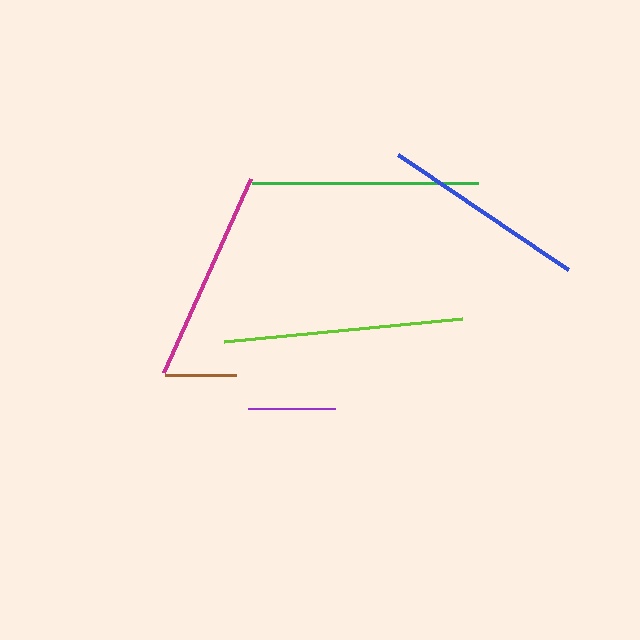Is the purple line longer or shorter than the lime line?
The lime line is longer than the purple line.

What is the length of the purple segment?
The purple segment is approximately 88 pixels long.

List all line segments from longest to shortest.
From longest to shortest: lime, green, magenta, blue, purple, brown.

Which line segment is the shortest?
The brown line is the shortest at approximately 71 pixels.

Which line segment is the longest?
The lime line is the longest at approximately 239 pixels.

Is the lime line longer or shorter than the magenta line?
The lime line is longer than the magenta line.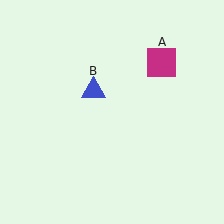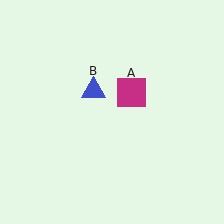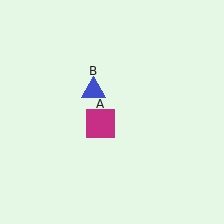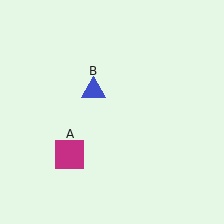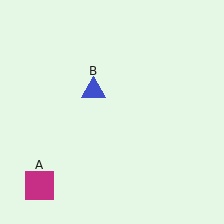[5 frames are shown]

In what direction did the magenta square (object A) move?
The magenta square (object A) moved down and to the left.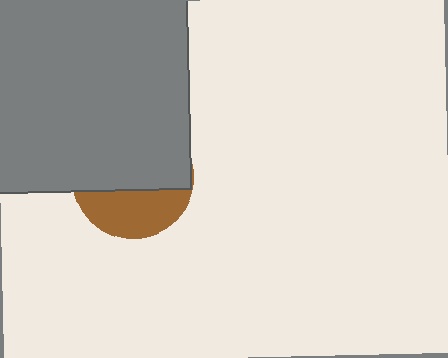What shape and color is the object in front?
The object in front is a gray square.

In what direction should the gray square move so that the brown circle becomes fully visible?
The gray square should move up. That is the shortest direction to clear the overlap and leave the brown circle fully visible.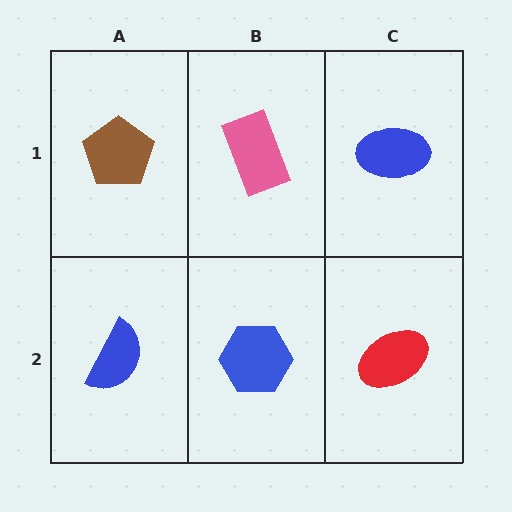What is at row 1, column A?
A brown pentagon.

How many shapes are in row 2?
3 shapes.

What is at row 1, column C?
A blue ellipse.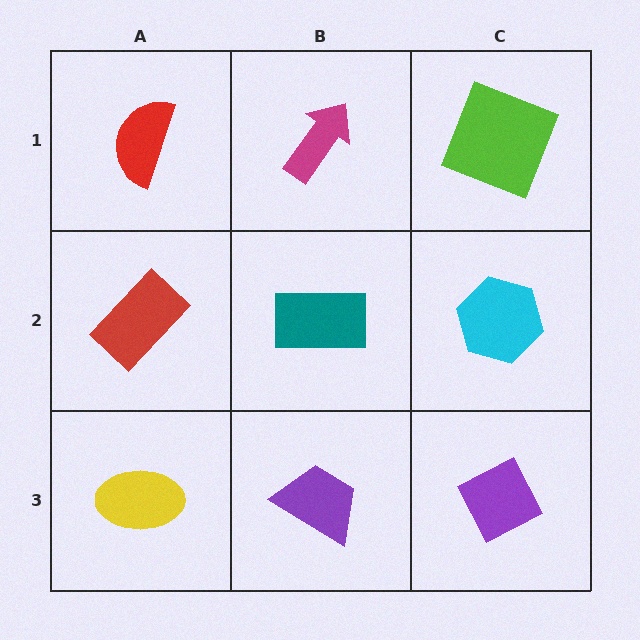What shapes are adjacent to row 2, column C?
A lime square (row 1, column C), a purple diamond (row 3, column C), a teal rectangle (row 2, column B).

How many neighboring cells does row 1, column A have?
2.